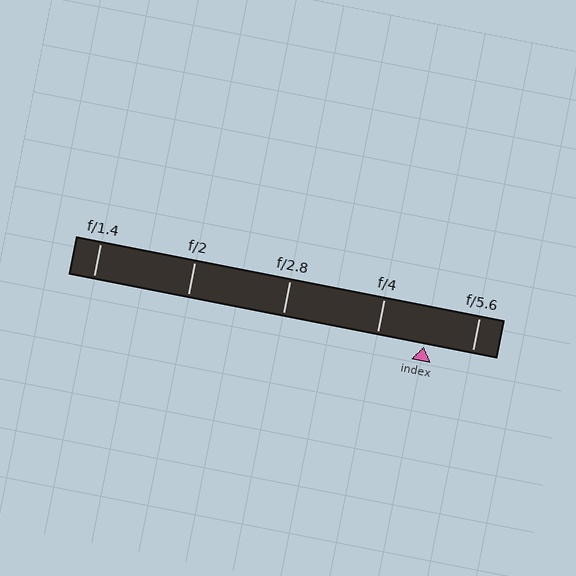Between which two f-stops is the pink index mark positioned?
The index mark is between f/4 and f/5.6.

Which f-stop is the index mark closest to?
The index mark is closest to f/4.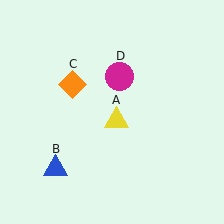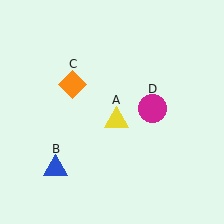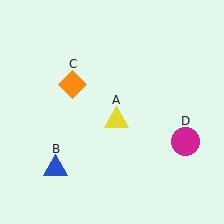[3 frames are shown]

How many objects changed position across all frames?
1 object changed position: magenta circle (object D).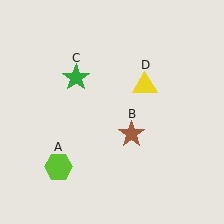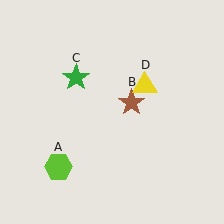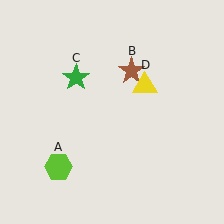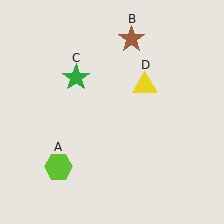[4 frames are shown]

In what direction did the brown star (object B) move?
The brown star (object B) moved up.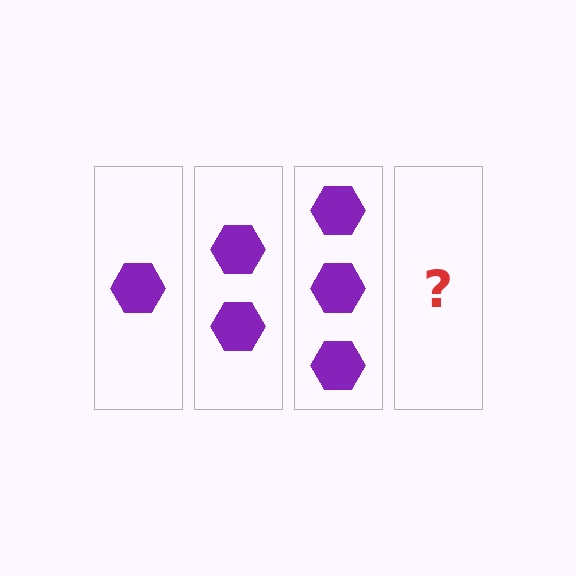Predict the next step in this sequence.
The next step is 4 hexagons.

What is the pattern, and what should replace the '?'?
The pattern is that each step adds one more hexagon. The '?' should be 4 hexagons.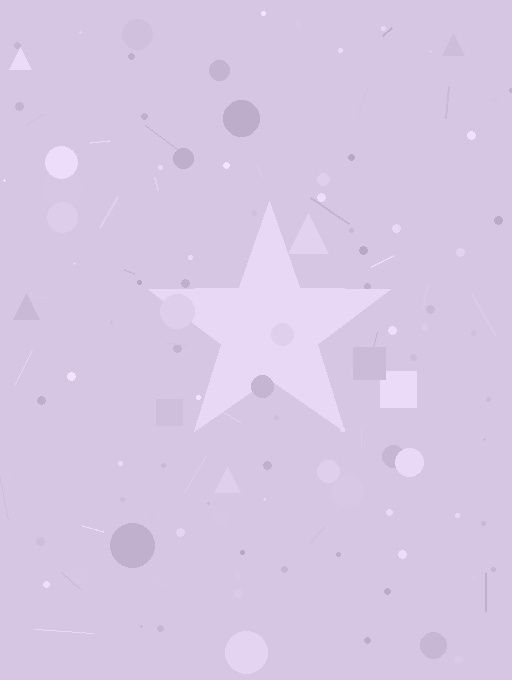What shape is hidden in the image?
A star is hidden in the image.